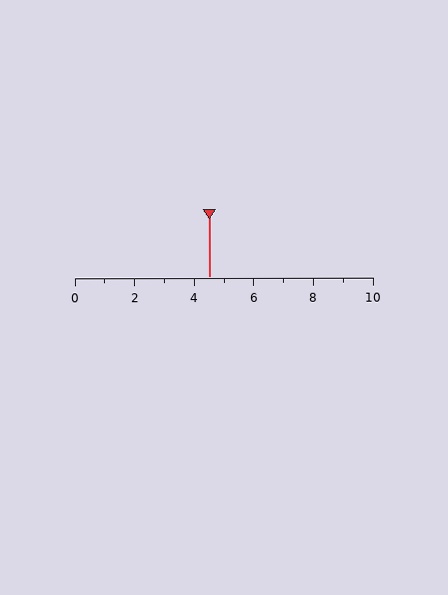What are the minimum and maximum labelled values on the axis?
The axis runs from 0 to 10.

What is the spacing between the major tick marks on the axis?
The major ticks are spaced 2 apart.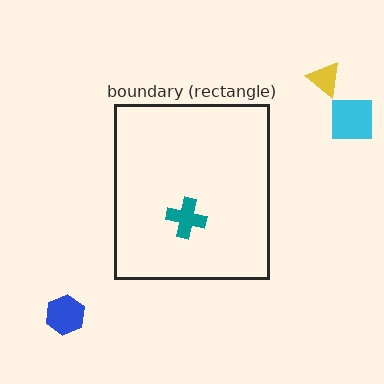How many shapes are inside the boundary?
1 inside, 3 outside.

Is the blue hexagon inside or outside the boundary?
Outside.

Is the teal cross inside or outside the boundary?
Inside.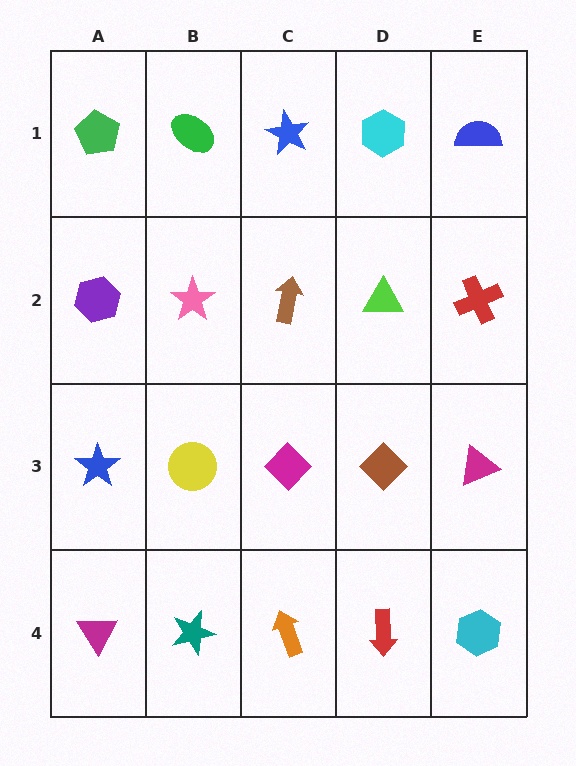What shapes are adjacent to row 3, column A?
A purple hexagon (row 2, column A), a magenta triangle (row 4, column A), a yellow circle (row 3, column B).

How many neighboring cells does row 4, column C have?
3.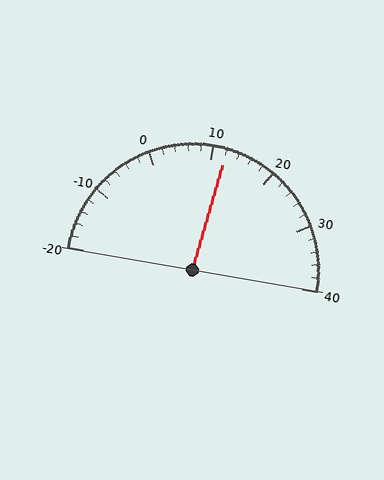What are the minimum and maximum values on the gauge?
The gauge ranges from -20 to 40.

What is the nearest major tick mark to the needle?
The nearest major tick mark is 10.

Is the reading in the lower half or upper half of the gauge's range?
The reading is in the upper half of the range (-20 to 40).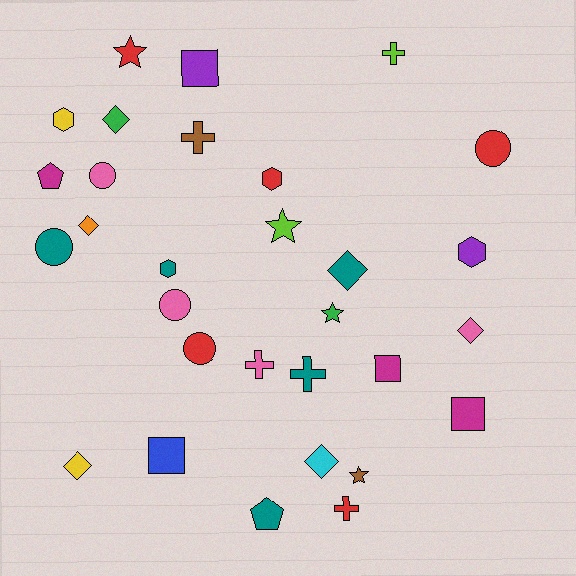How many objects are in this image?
There are 30 objects.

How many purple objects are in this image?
There are 2 purple objects.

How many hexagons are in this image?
There are 4 hexagons.